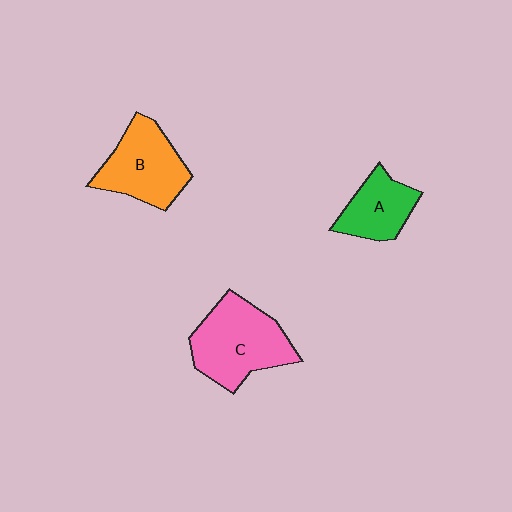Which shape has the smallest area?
Shape A (green).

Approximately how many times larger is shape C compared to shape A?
Approximately 1.7 times.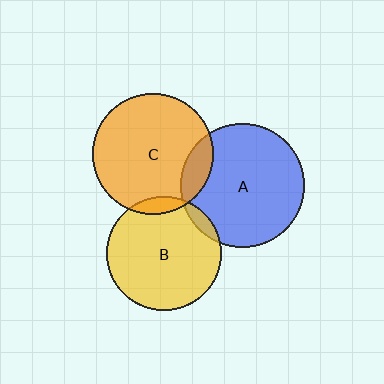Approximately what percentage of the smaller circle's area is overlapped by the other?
Approximately 5%.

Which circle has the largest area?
Circle A (blue).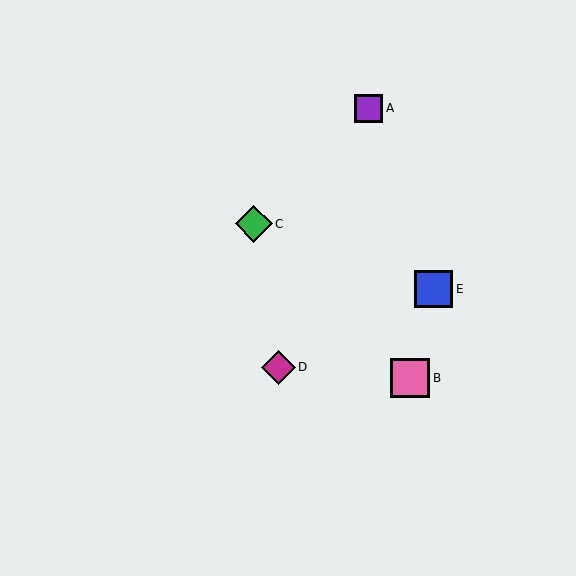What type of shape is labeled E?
Shape E is a blue square.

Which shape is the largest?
The pink square (labeled B) is the largest.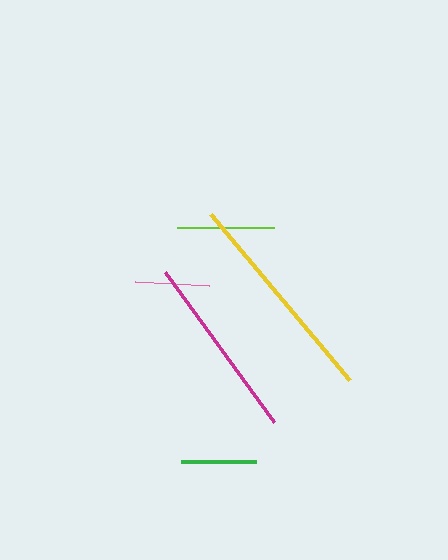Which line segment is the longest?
The yellow line is the longest at approximately 216 pixels.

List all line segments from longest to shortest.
From longest to shortest: yellow, magenta, lime, green, pink.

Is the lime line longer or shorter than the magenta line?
The magenta line is longer than the lime line.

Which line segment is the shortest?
The pink line is the shortest at approximately 74 pixels.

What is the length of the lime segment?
The lime segment is approximately 97 pixels long.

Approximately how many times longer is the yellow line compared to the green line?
The yellow line is approximately 2.9 times the length of the green line.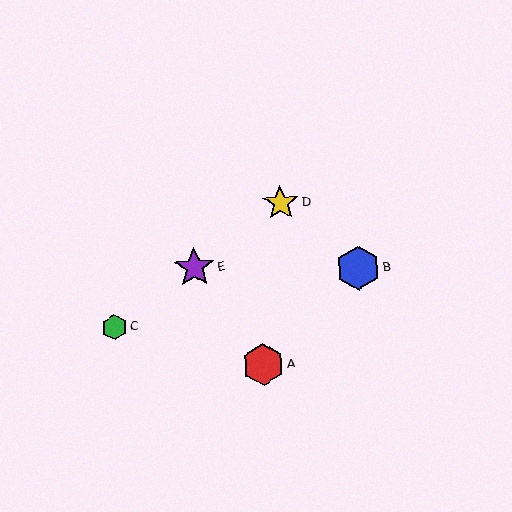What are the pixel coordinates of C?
Object C is at (115, 327).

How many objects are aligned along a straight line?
3 objects (C, D, E) are aligned along a straight line.